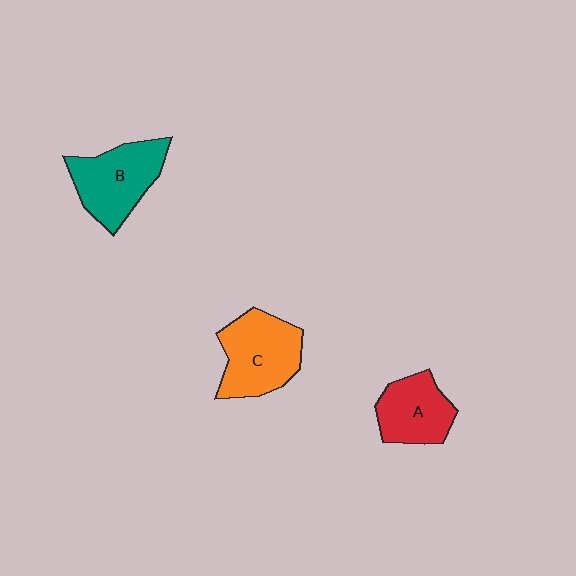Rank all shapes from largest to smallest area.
From largest to smallest: C (orange), B (teal), A (red).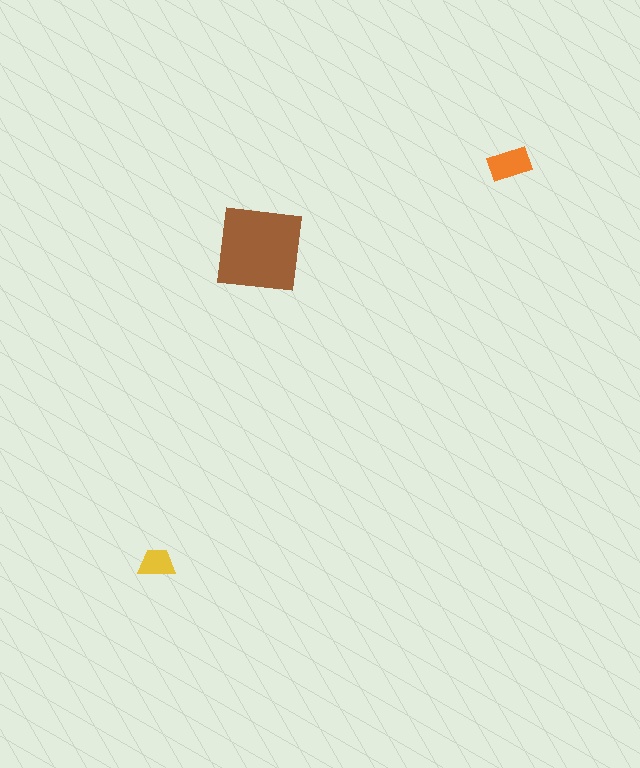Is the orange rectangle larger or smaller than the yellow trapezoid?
Larger.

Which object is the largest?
The brown square.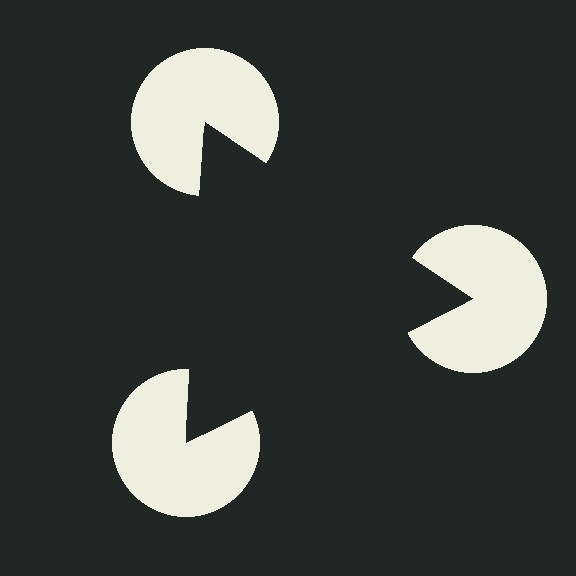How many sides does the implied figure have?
3 sides.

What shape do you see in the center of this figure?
An illusory triangle — its edges are inferred from the aligned wedge cuts in the pac-man discs, not physically drawn.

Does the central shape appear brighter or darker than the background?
It typically appears slightly darker than the background, even though no actual brightness change is drawn.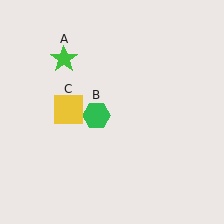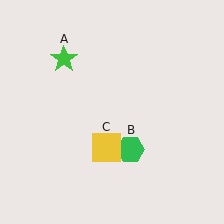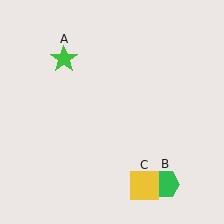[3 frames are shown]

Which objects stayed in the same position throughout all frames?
Green star (object A) remained stationary.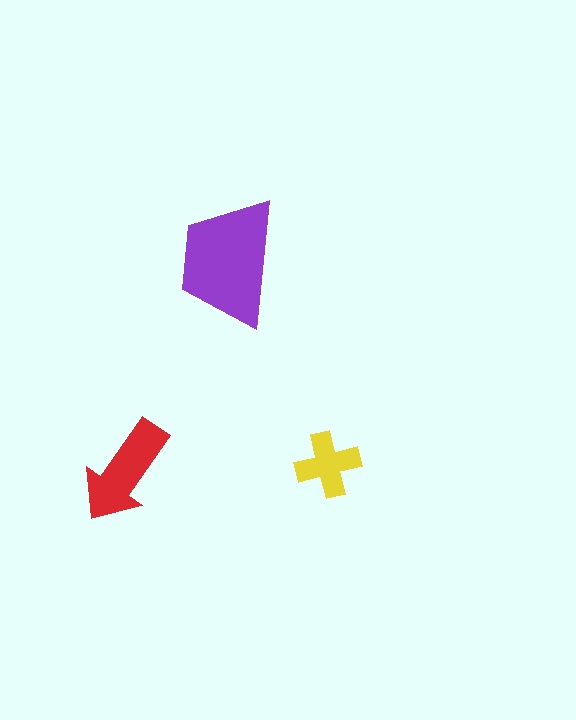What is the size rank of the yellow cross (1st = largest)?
3rd.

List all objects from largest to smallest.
The purple trapezoid, the red arrow, the yellow cross.